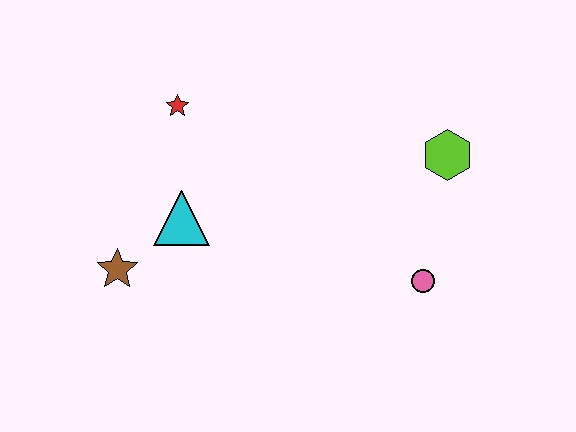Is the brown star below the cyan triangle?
Yes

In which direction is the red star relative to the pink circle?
The red star is to the left of the pink circle.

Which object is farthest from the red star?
The pink circle is farthest from the red star.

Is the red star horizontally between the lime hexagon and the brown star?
Yes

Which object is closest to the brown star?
The cyan triangle is closest to the brown star.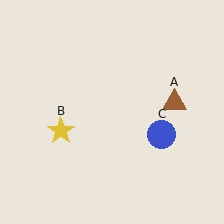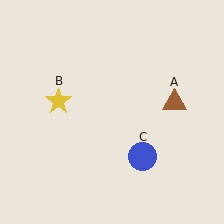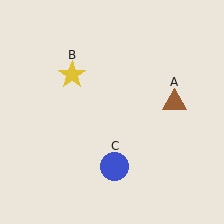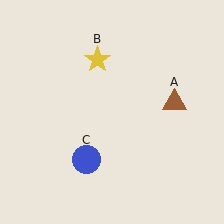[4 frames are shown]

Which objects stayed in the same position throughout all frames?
Brown triangle (object A) remained stationary.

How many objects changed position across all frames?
2 objects changed position: yellow star (object B), blue circle (object C).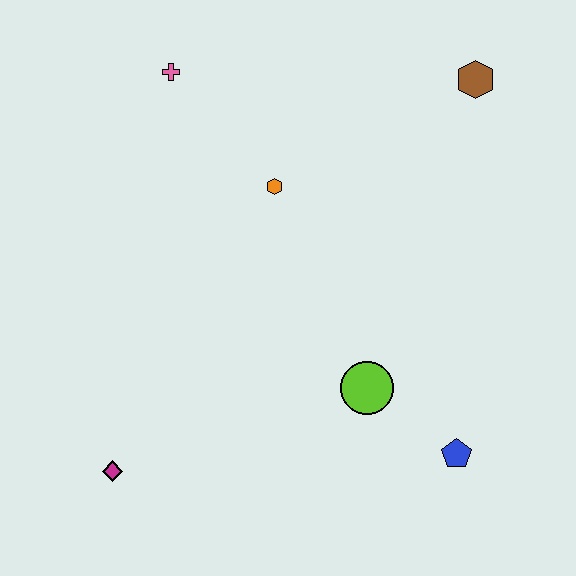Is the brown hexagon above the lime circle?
Yes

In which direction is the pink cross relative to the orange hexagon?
The pink cross is above the orange hexagon.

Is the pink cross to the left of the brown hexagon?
Yes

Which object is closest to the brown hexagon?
The orange hexagon is closest to the brown hexagon.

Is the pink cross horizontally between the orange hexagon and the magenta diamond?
Yes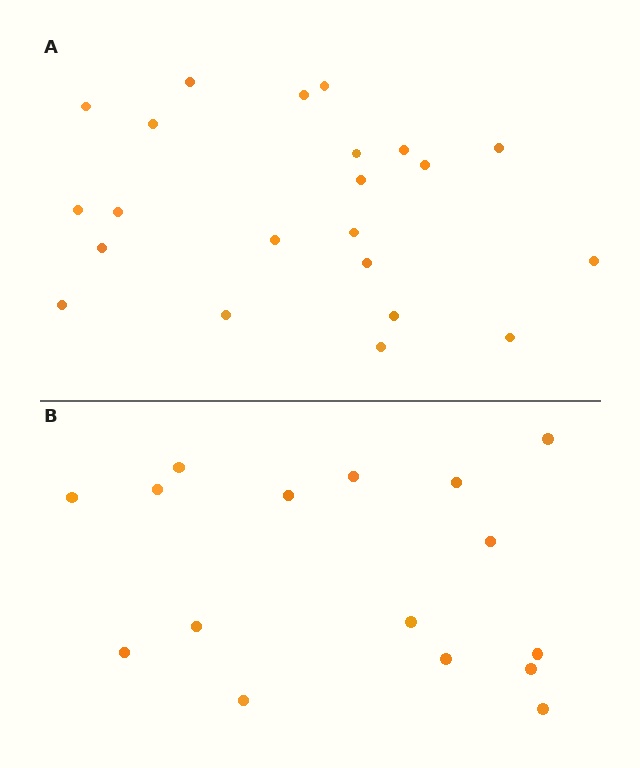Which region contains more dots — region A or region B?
Region A (the top region) has more dots.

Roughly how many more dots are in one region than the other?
Region A has about 6 more dots than region B.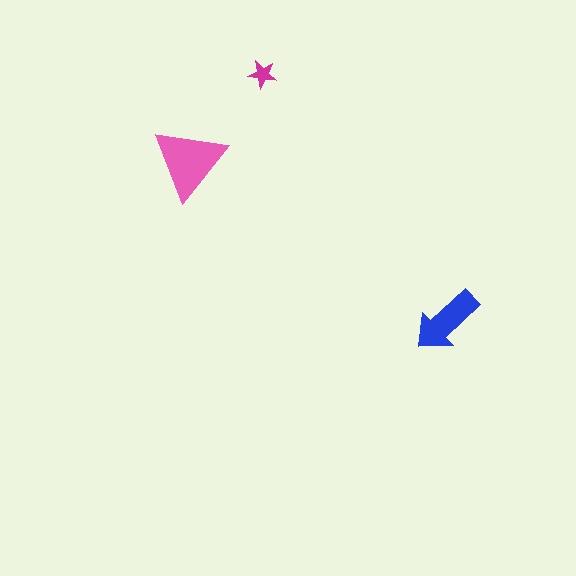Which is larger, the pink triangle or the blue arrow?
The pink triangle.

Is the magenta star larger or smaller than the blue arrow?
Smaller.